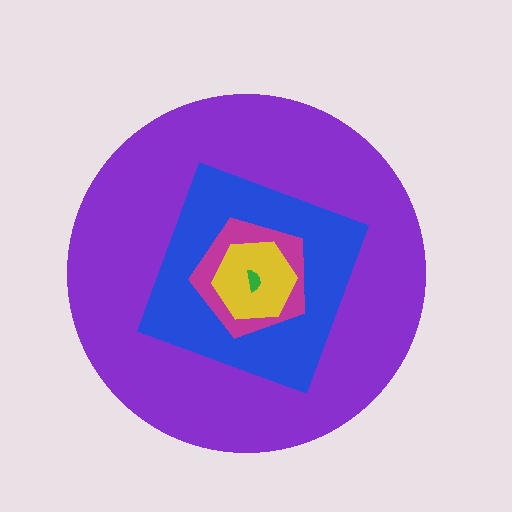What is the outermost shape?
The purple circle.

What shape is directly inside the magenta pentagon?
The yellow hexagon.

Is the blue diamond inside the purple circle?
Yes.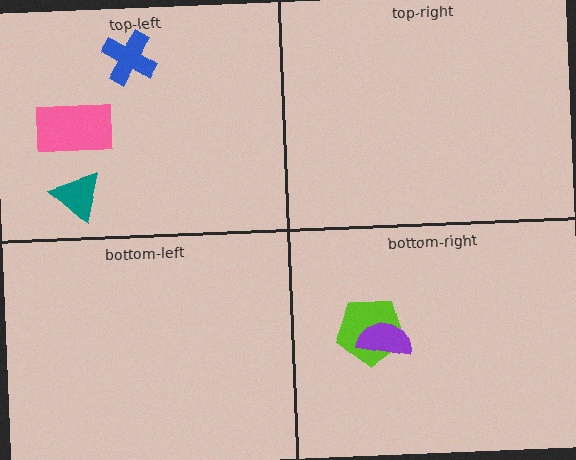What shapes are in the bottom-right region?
The lime pentagon, the purple semicircle.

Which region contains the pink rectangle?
The top-left region.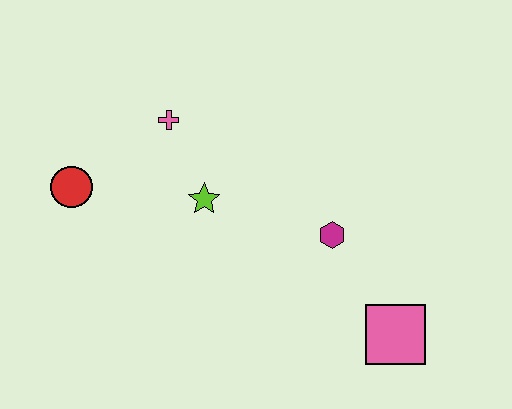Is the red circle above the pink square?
Yes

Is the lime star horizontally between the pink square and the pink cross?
Yes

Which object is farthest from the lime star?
The pink square is farthest from the lime star.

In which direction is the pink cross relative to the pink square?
The pink cross is to the left of the pink square.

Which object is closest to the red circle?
The pink cross is closest to the red circle.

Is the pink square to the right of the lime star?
Yes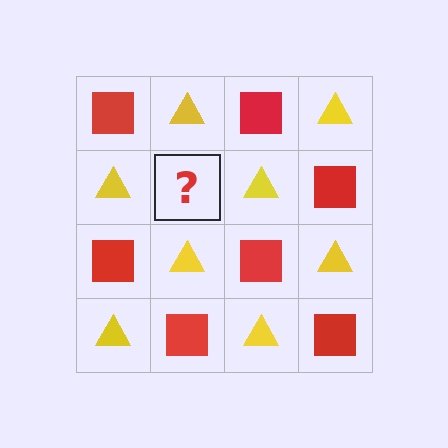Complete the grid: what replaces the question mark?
The question mark should be replaced with a red square.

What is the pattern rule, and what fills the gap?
The rule is that it alternates red square and yellow triangle in a checkerboard pattern. The gap should be filled with a red square.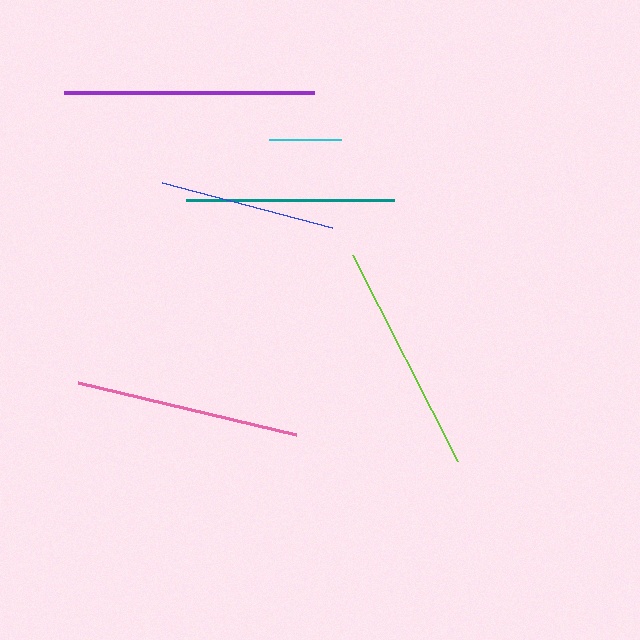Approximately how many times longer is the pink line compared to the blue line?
The pink line is approximately 1.3 times the length of the blue line.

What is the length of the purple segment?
The purple segment is approximately 250 pixels long.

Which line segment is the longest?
The purple line is the longest at approximately 250 pixels.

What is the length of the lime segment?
The lime segment is approximately 231 pixels long.